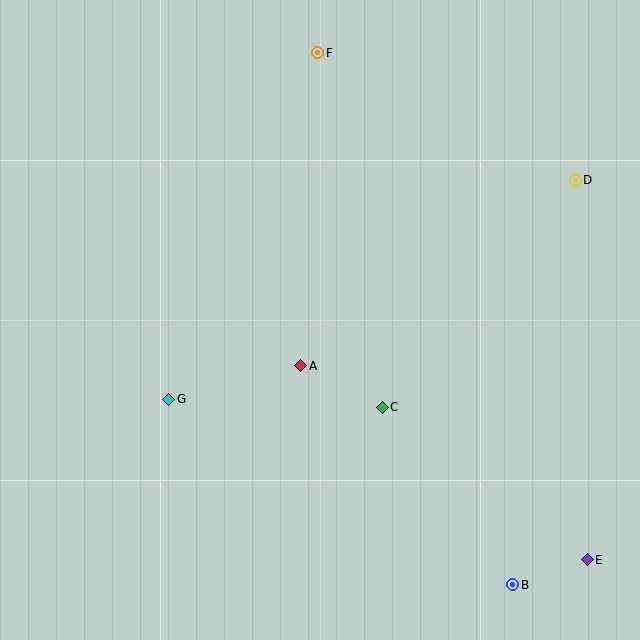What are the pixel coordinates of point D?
Point D is at (575, 180).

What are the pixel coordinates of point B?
Point B is at (513, 585).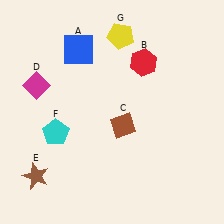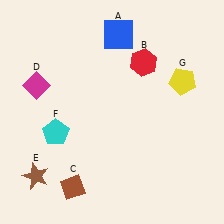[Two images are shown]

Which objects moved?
The objects that moved are: the blue square (A), the brown diamond (C), the yellow pentagon (G).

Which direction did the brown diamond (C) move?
The brown diamond (C) moved down.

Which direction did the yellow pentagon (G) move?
The yellow pentagon (G) moved right.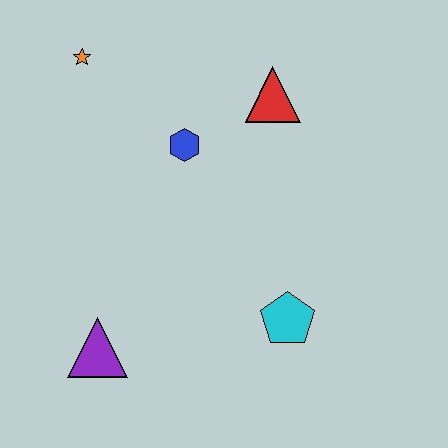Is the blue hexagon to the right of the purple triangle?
Yes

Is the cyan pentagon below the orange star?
Yes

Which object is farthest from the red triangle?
The purple triangle is farthest from the red triangle.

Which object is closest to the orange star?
The blue hexagon is closest to the orange star.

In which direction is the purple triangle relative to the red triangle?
The purple triangle is below the red triangle.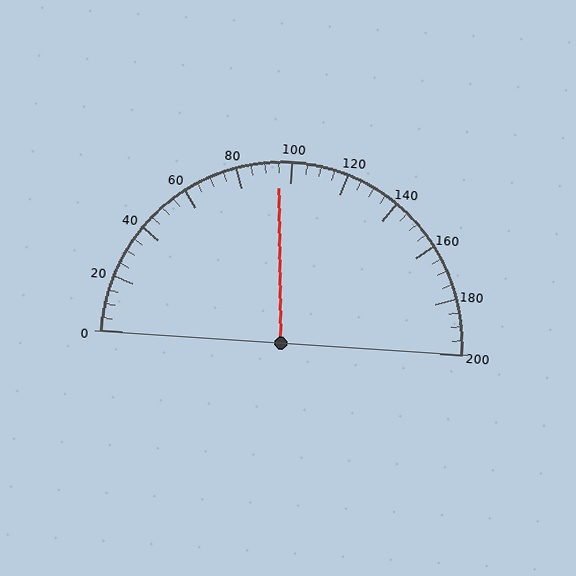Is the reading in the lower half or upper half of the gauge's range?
The reading is in the lower half of the range (0 to 200).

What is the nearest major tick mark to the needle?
The nearest major tick mark is 100.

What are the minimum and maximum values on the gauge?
The gauge ranges from 0 to 200.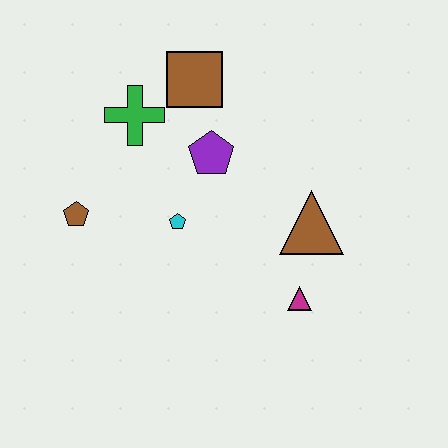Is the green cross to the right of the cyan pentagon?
No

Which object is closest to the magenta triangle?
The brown triangle is closest to the magenta triangle.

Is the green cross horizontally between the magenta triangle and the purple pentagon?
No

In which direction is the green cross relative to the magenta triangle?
The green cross is above the magenta triangle.